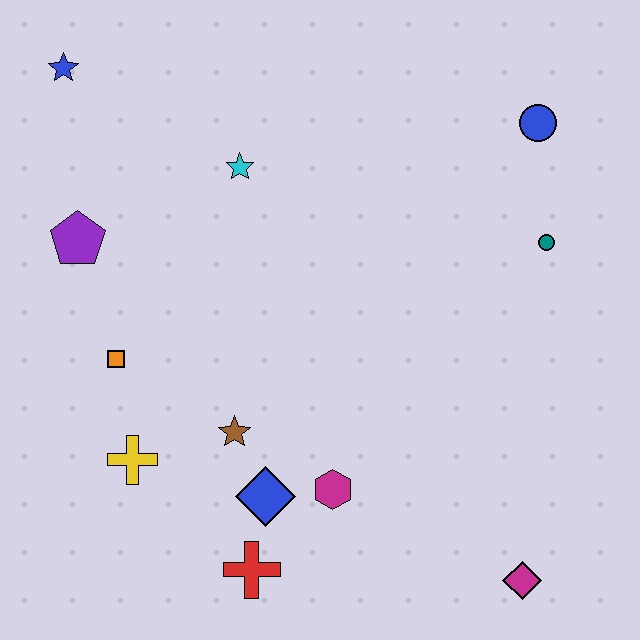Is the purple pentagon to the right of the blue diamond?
No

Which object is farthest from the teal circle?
The blue star is farthest from the teal circle.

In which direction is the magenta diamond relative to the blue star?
The magenta diamond is below the blue star.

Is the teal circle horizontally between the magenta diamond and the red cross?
No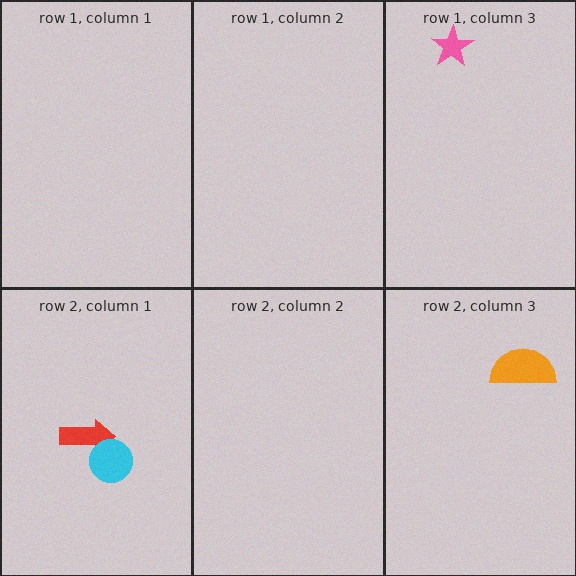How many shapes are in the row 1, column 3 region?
1.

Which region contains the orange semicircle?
The row 2, column 3 region.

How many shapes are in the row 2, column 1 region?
2.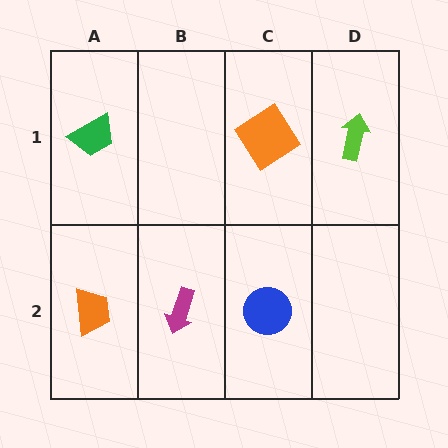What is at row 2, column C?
A blue circle.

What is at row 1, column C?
An orange diamond.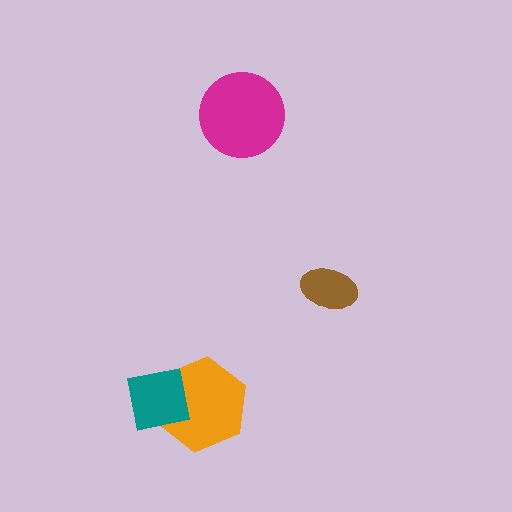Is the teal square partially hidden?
No, no other shape covers it.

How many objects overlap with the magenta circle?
0 objects overlap with the magenta circle.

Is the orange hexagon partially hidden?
Yes, it is partially covered by another shape.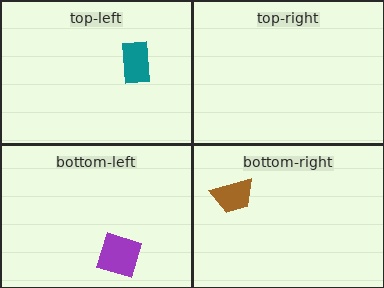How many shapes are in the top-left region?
1.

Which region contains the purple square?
The bottom-left region.